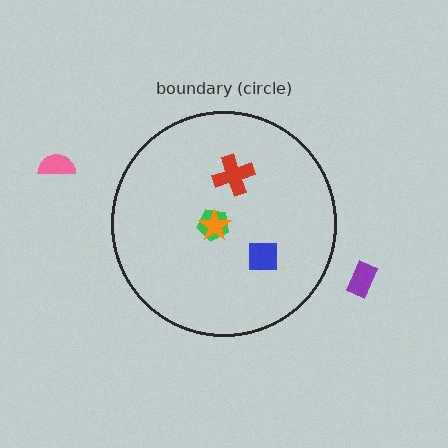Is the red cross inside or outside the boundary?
Inside.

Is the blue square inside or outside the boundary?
Inside.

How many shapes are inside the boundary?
4 inside, 2 outside.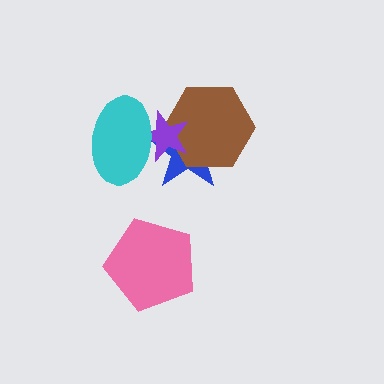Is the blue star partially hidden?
Yes, it is partially covered by another shape.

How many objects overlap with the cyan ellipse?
2 objects overlap with the cyan ellipse.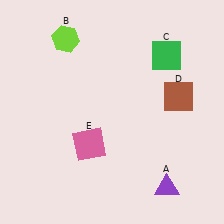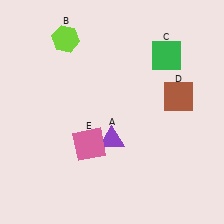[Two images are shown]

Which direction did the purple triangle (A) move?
The purple triangle (A) moved left.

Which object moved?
The purple triangle (A) moved left.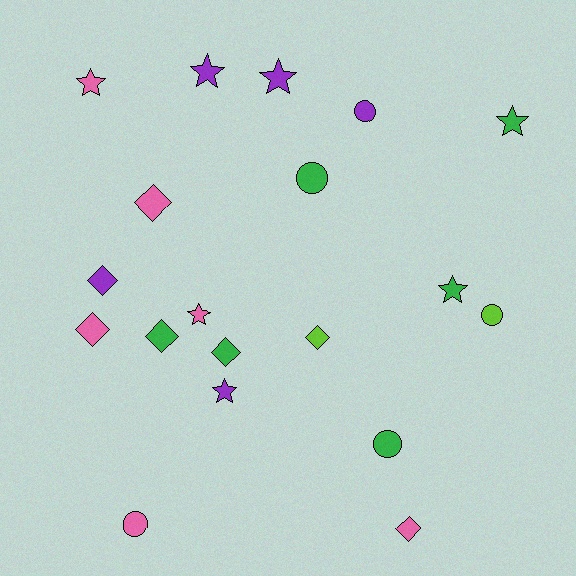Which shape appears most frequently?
Diamond, with 7 objects.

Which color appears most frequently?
Pink, with 6 objects.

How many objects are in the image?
There are 19 objects.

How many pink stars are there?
There are 2 pink stars.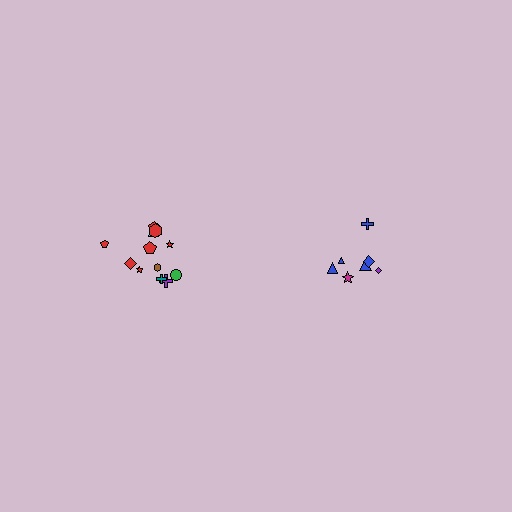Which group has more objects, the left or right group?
The left group.